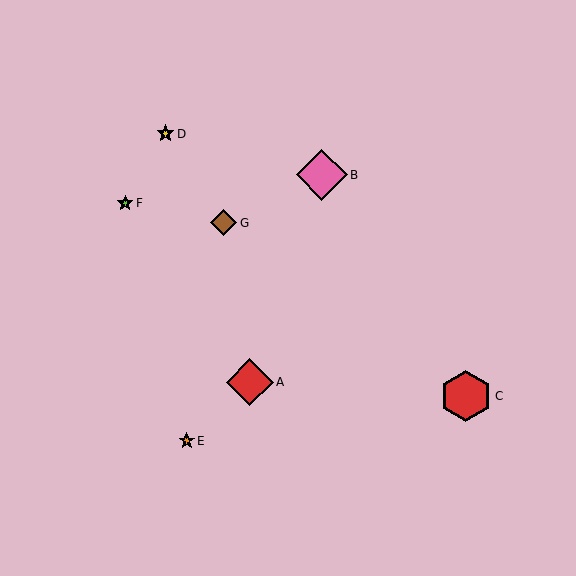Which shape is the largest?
The red hexagon (labeled C) is the largest.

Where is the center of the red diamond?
The center of the red diamond is at (250, 382).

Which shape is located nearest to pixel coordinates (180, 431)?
The orange star (labeled E) at (187, 441) is nearest to that location.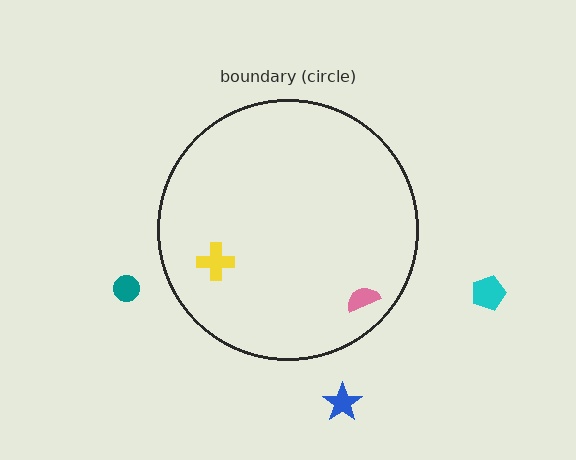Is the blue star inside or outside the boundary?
Outside.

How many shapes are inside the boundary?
2 inside, 3 outside.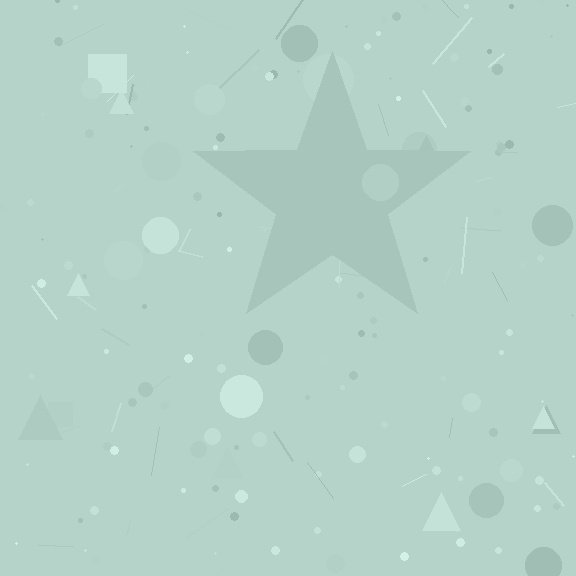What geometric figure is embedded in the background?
A star is embedded in the background.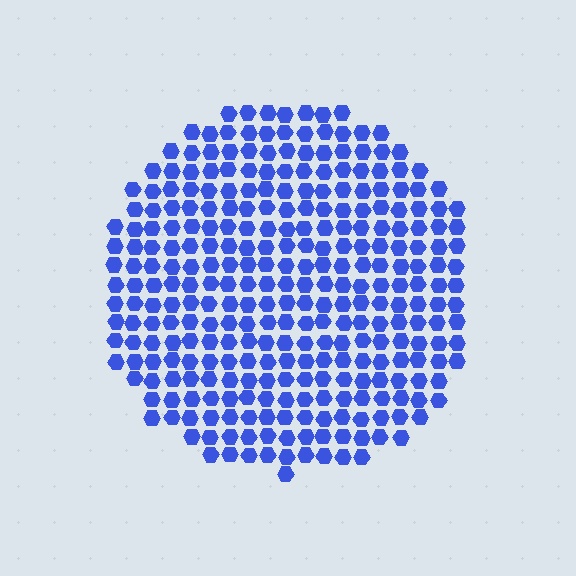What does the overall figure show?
The overall figure shows a circle.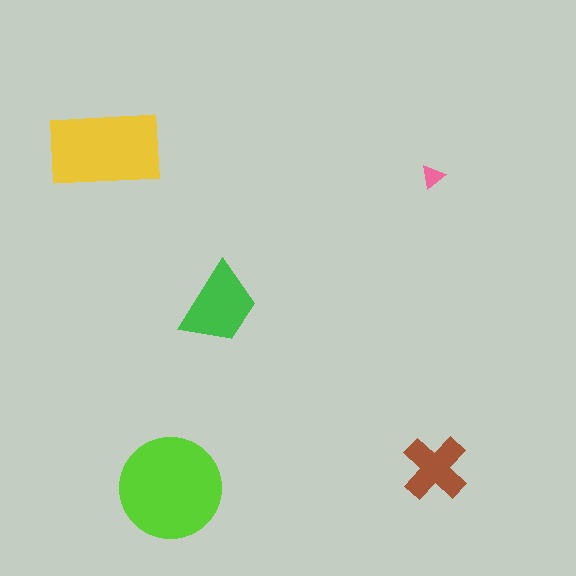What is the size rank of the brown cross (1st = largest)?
4th.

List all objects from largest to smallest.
The lime circle, the yellow rectangle, the green trapezoid, the brown cross, the pink triangle.